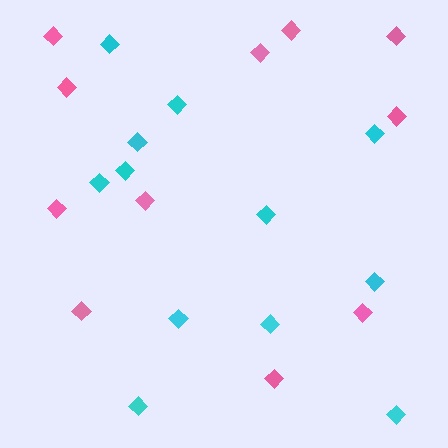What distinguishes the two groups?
There are 2 groups: one group of cyan diamonds (12) and one group of pink diamonds (11).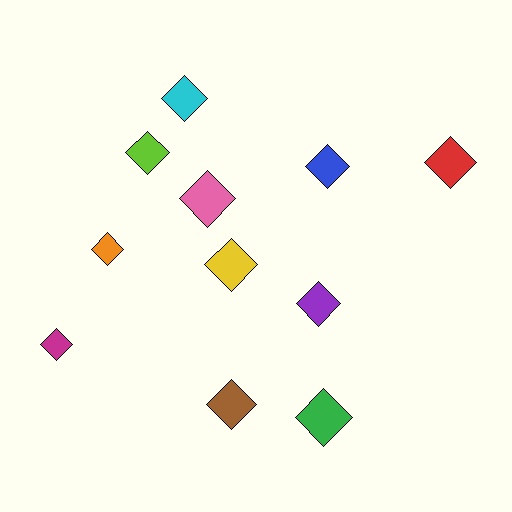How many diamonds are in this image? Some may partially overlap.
There are 11 diamonds.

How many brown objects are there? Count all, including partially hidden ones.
There is 1 brown object.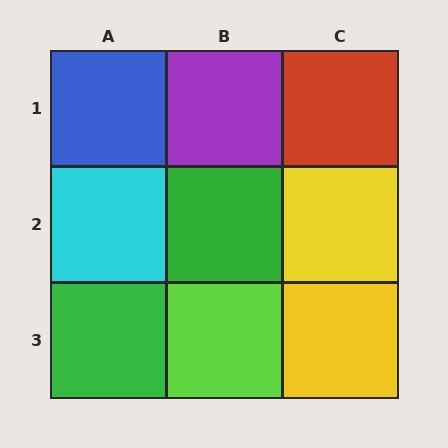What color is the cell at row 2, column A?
Cyan.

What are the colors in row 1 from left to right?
Blue, purple, red.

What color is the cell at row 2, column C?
Yellow.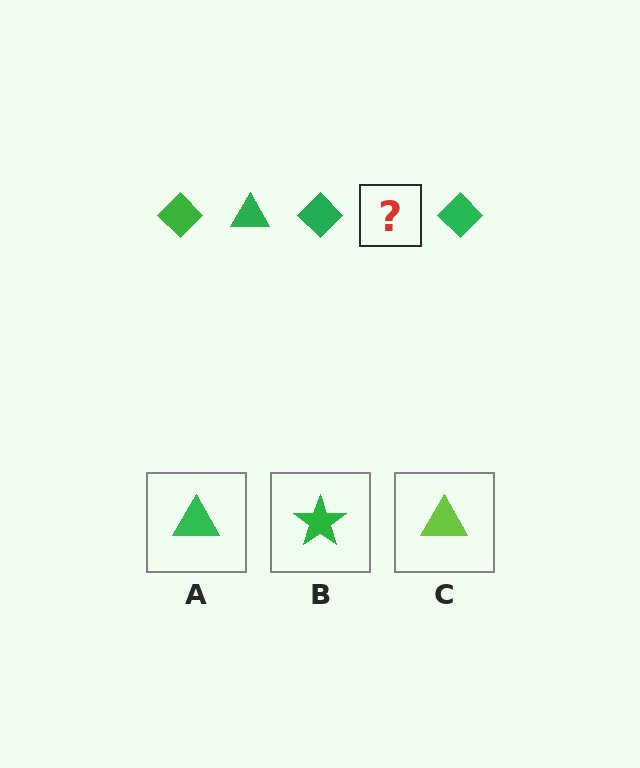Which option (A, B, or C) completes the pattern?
A.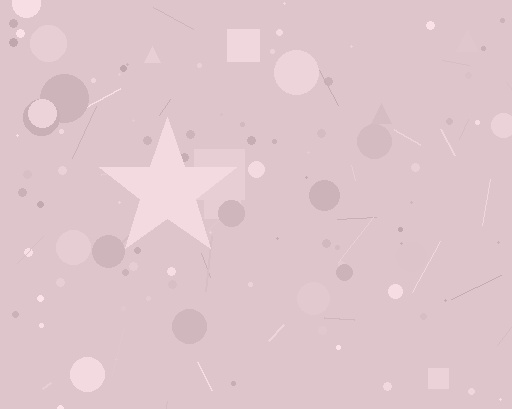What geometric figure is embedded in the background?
A star is embedded in the background.